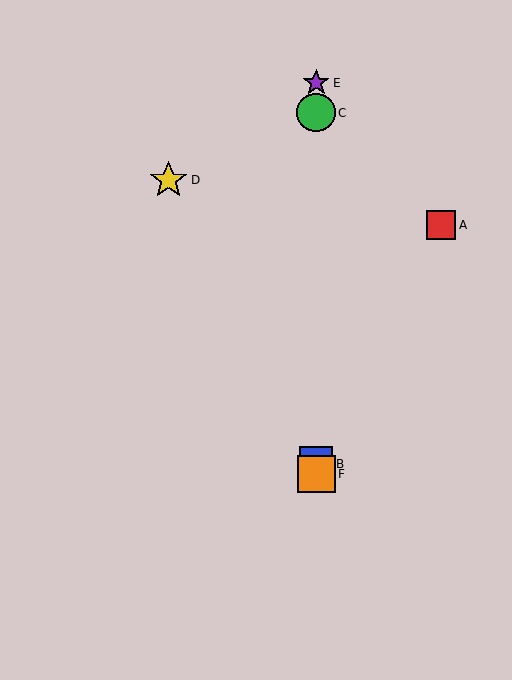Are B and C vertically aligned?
Yes, both are at x≈316.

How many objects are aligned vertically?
4 objects (B, C, E, F) are aligned vertically.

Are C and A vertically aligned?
No, C is at x≈316 and A is at x≈441.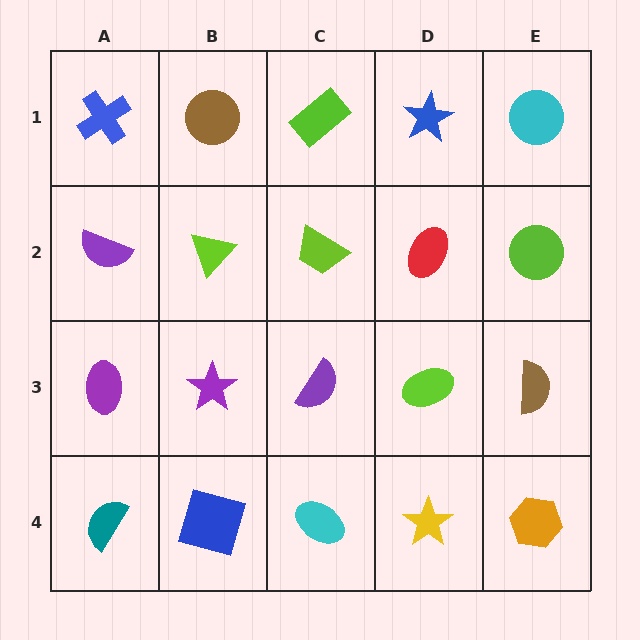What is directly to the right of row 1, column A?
A brown circle.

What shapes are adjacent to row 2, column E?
A cyan circle (row 1, column E), a brown semicircle (row 3, column E), a red ellipse (row 2, column D).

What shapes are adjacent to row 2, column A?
A blue cross (row 1, column A), a purple ellipse (row 3, column A), a lime triangle (row 2, column B).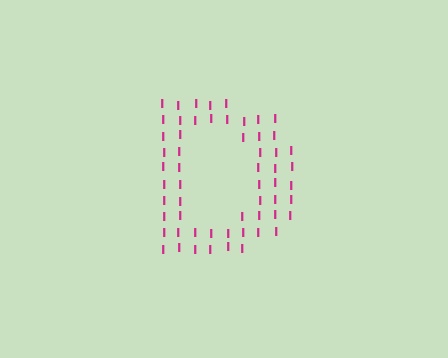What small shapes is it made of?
It is made of small letter I's.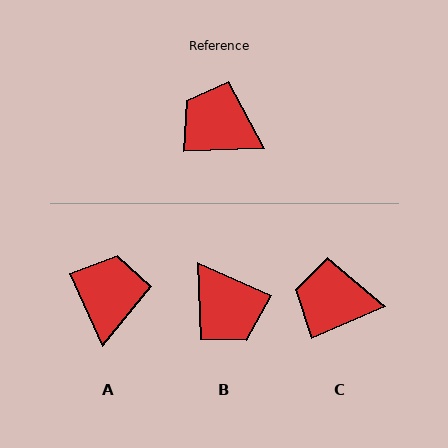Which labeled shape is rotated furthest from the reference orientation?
B, about 154 degrees away.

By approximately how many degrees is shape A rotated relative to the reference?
Approximately 67 degrees clockwise.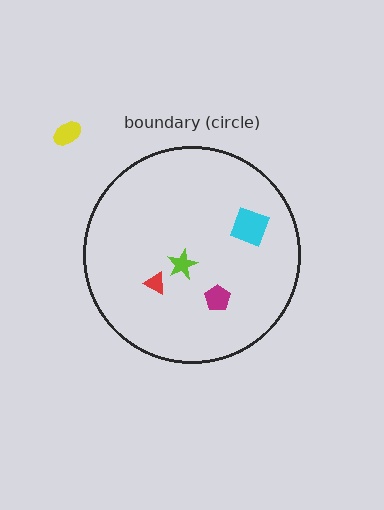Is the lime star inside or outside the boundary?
Inside.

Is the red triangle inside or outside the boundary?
Inside.